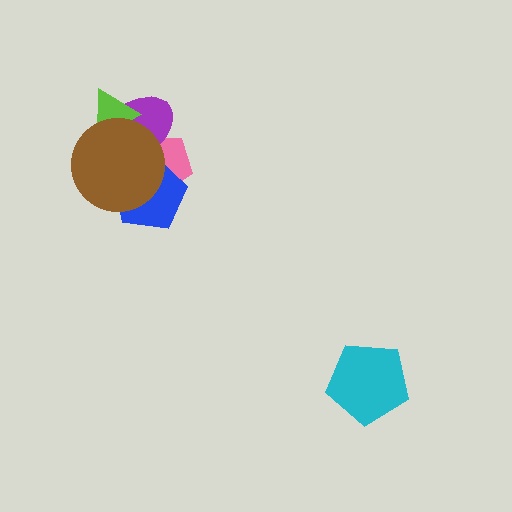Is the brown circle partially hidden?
No, no other shape covers it.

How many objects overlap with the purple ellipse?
4 objects overlap with the purple ellipse.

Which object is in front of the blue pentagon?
The brown circle is in front of the blue pentagon.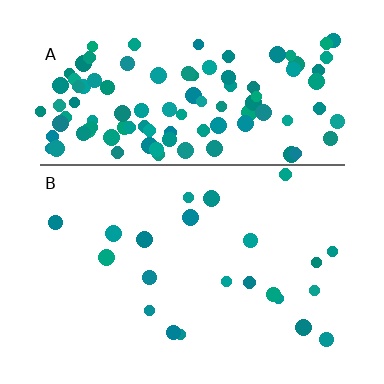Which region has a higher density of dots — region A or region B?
A (the top).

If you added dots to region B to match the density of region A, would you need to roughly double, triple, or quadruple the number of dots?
Approximately quadruple.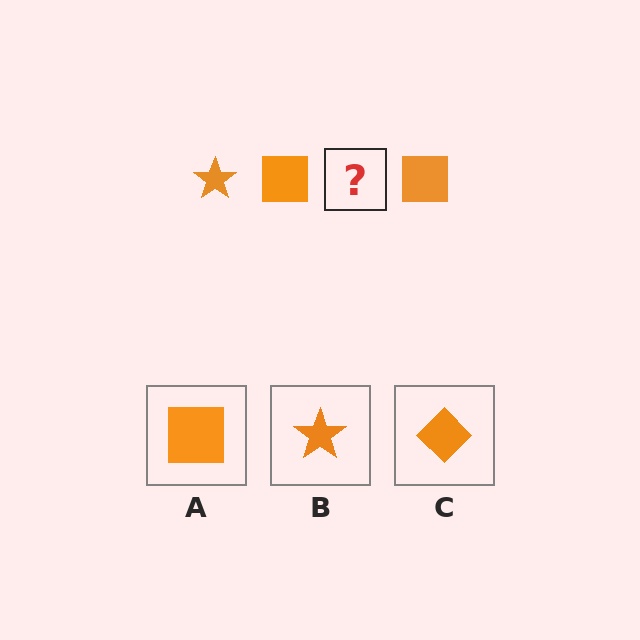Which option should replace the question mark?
Option B.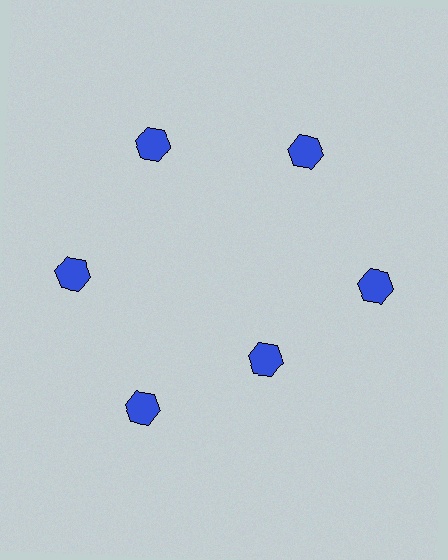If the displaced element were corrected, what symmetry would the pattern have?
It would have 6-fold rotational symmetry — the pattern would map onto itself every 60 degrees.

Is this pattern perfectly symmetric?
No. The 6 blue hexagons are arranged in a ring, but one element near the 5 o'clock position is pulled inward toward the center, breaking the 6-fold rotational symmetry.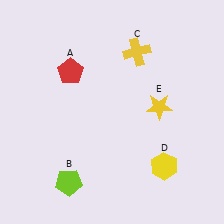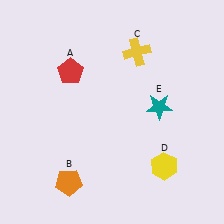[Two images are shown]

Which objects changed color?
B changed from lime to orange. E changed from yellow to teal.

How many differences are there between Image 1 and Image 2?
There are 2 differences between the two images.